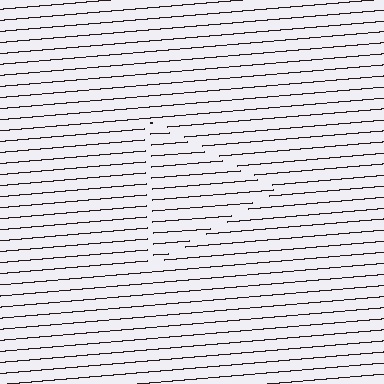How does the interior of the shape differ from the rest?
The interior of the shape contains the same grating, shifted by half a period — the contour is defined by the phase discontinuity where line-ends from the inner and outer gratings abut.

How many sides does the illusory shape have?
3 sides — the line-ends trace a triangle.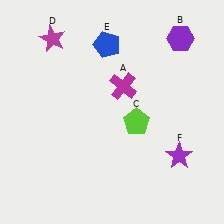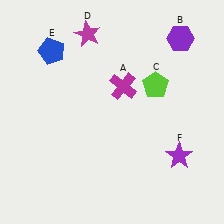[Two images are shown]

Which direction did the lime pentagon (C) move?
The lime pentagon (C) moved up.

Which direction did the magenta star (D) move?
The magenta star (D) moved right.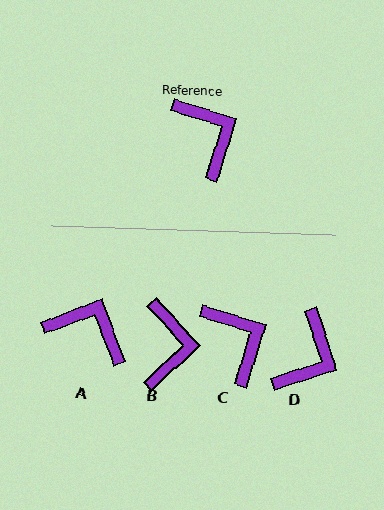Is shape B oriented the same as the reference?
No, it is off by about 30 degrees.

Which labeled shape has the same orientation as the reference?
C.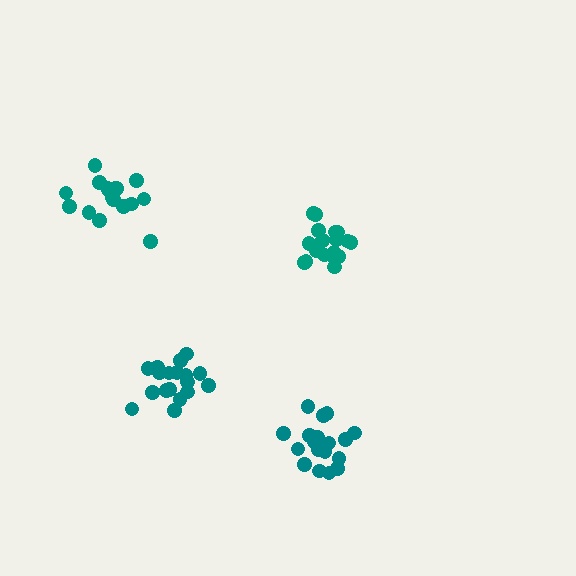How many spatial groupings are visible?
There are 4 spatial groupings.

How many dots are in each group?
Group 1: 18 dots, Group 2: 18 dots, Group 3: 17 dots, Group 4: 18 dots (71 total).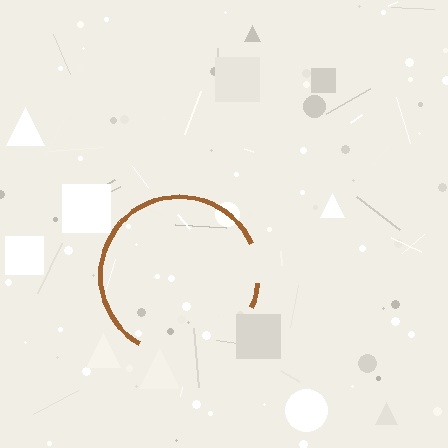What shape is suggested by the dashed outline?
The dashed outline suggests a circle.